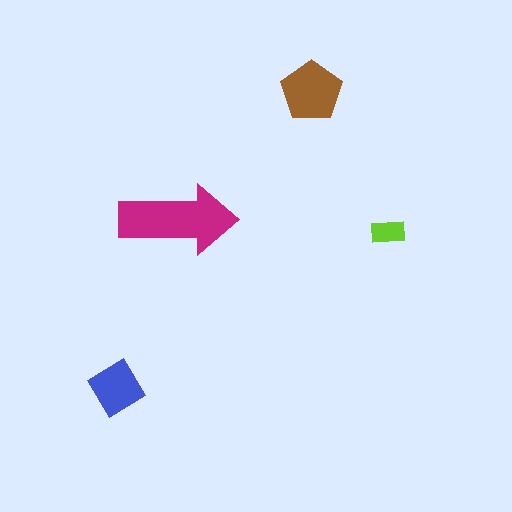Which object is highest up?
The brown pentagon is topmost.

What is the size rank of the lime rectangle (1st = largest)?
4th.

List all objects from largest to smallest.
The magenta arrow, the brown pentagon, the blue diamond, the lime rectangle.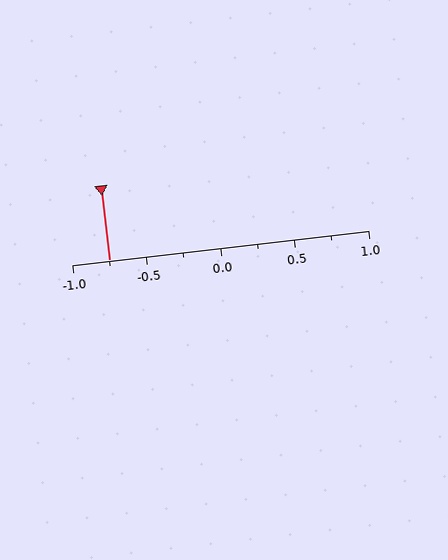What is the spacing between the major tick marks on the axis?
The major ticks are spaced 0.5 apart.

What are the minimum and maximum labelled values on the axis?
The axis runs from -1.0 to 1.0.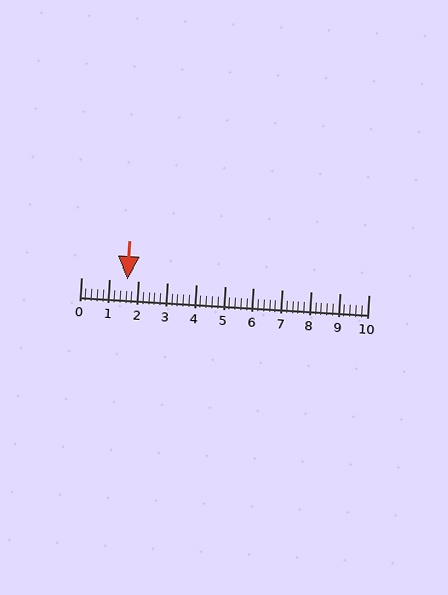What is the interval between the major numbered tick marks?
The major tick marks are spaced 1 units apart.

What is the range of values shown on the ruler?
The ruler shows values from 0 to 10.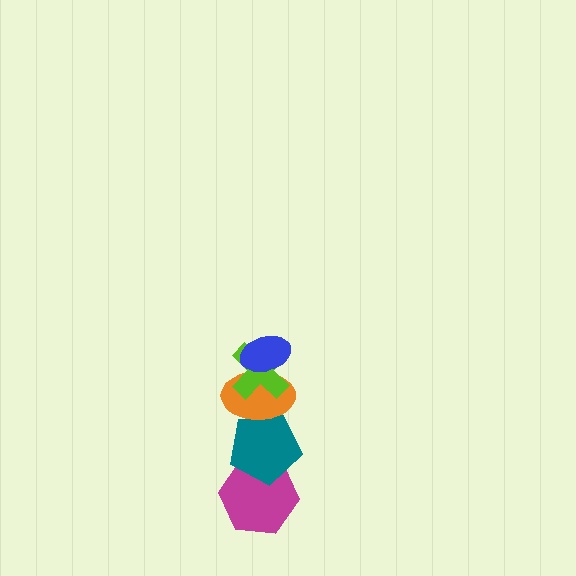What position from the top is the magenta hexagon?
The magenta hexagon is 5th from the top.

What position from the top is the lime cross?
The lime cross is 2nd from the top.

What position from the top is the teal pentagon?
The teal pentagon is 4th from the top.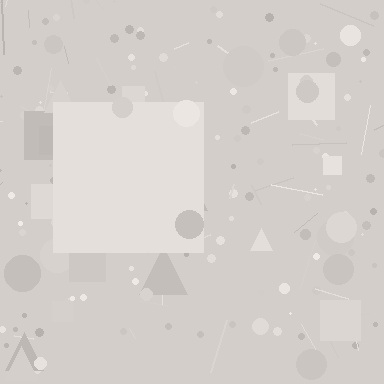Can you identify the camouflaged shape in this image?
The camouflaged shape is a square.